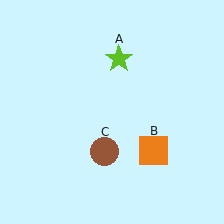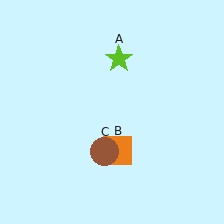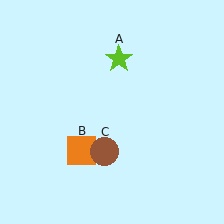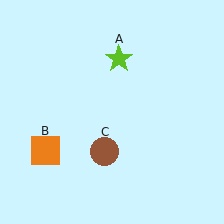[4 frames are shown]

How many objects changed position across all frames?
1 object changed position: orange square (object B).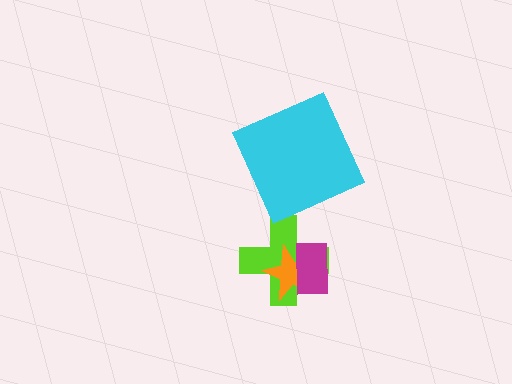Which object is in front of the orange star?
The magenta rectangle is in front of the orange star.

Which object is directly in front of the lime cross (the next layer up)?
The orange star is directly in front of the lime cross.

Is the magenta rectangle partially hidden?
No, no other shape covers it.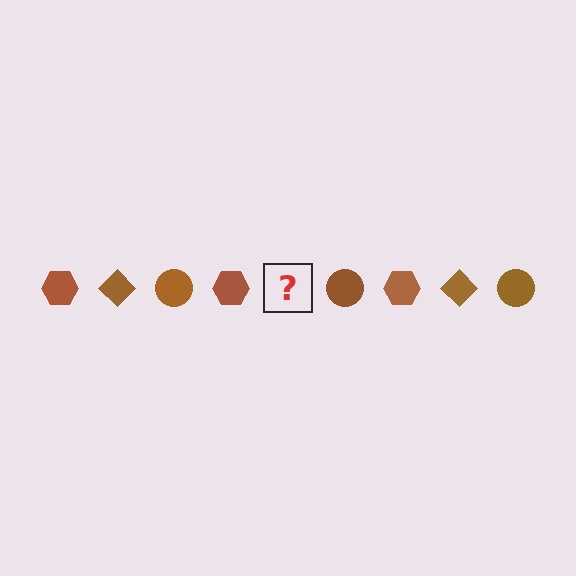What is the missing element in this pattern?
The missing element is a brown diamond.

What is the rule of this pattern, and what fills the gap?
The rule is that the pattern cycles through hexagon, diamond, circle shapes in brown. The gap should be filled with a brown diamond.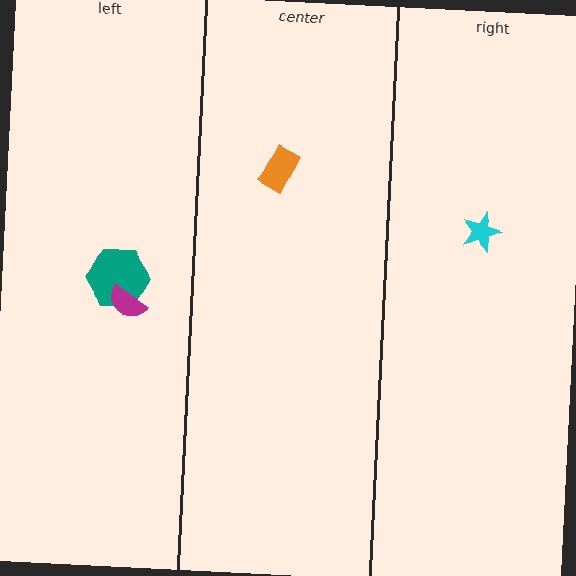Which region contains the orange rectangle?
The center region.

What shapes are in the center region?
The orange rectangle.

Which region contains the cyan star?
The right region.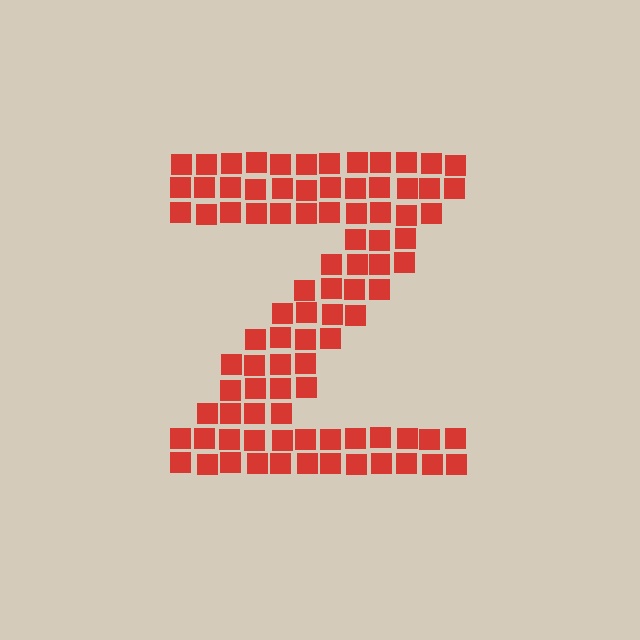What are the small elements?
The small elements are squares.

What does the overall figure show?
The overall figure shows the letter Z.